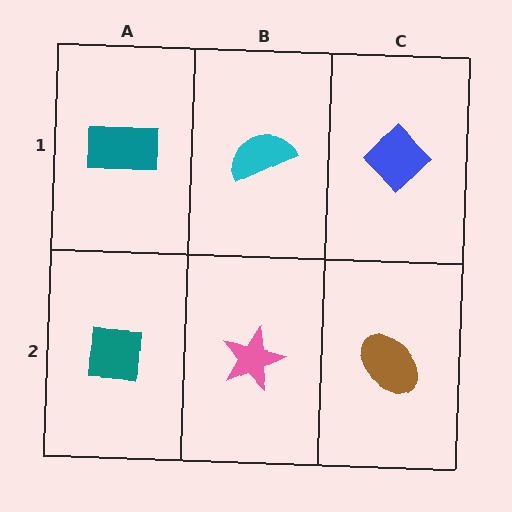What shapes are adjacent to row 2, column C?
A blue diamond (row 1, column C), a pink star (row 2, column B).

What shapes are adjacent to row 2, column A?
A teal rectangle (row 1, column A), a pink star (row 2, column B).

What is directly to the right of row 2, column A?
A pink star.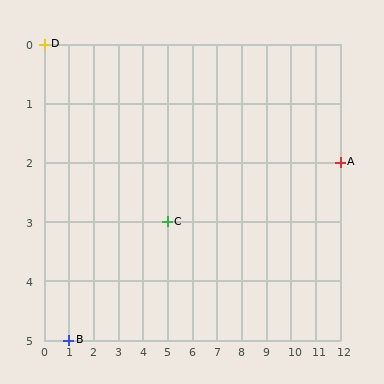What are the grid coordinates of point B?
Point B is at grid coordinates (1, 5).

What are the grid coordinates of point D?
Point D is at grid coordinates (0, 0).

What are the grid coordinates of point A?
Point A is at grid coordinates (12, 2).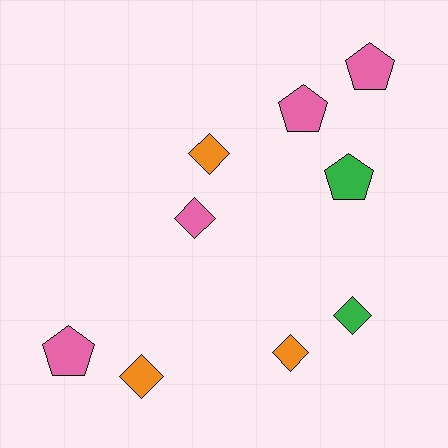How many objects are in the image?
There are 9 objects.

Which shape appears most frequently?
Diamond, with 5 objects.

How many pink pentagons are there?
There are 3 pink pentagons.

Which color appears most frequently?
Pink, with 4 objects.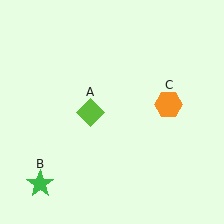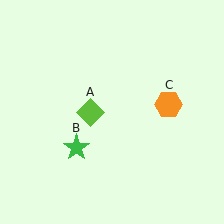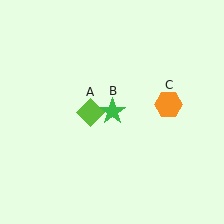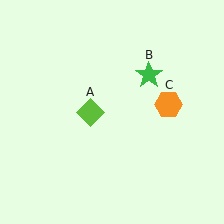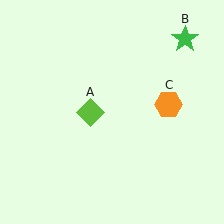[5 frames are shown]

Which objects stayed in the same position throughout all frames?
Lime diamond (object A) and orange hexagon (object C) remained stationary.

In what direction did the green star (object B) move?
The green star (object B) moved up and to the right.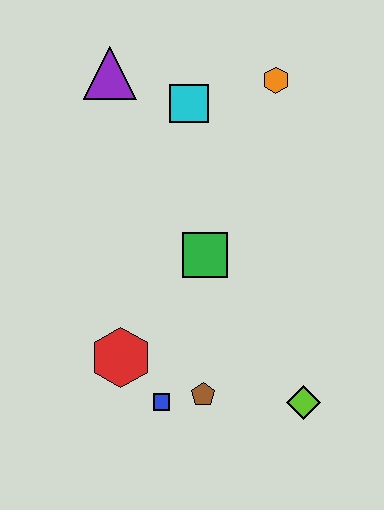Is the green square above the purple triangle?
No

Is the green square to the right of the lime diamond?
No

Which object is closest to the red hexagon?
The blue square is closest to the red hexagon.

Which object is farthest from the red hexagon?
The orange hexagon is farthest from the red hexagon.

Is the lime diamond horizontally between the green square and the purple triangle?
No